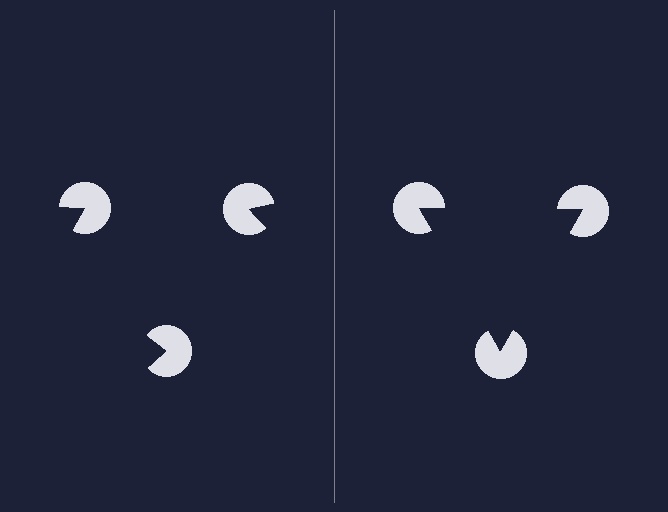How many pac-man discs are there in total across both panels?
6 — 3 on each side.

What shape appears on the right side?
An illusory triangle.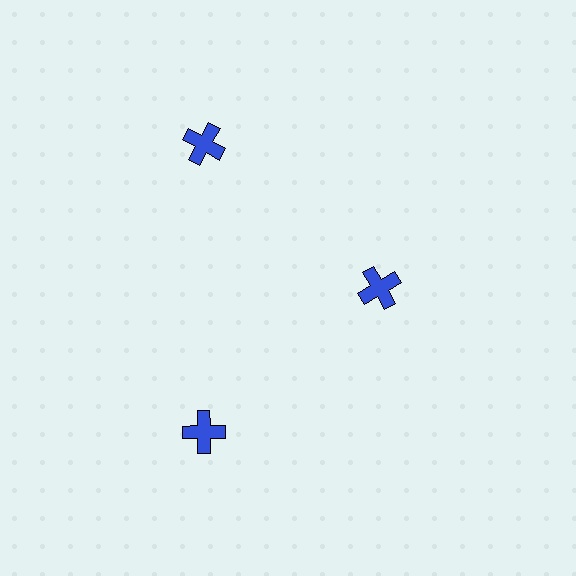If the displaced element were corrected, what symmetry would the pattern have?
It would have 3-fold rotational symmetry — the pattern would map onto itself every 120 degrees.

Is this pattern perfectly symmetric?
No. The 3 blue crosses are arranged in a ring, but one element near the 3 o'clock position is pulled inward toward the center, breaking the 3-fold rotational symmetry.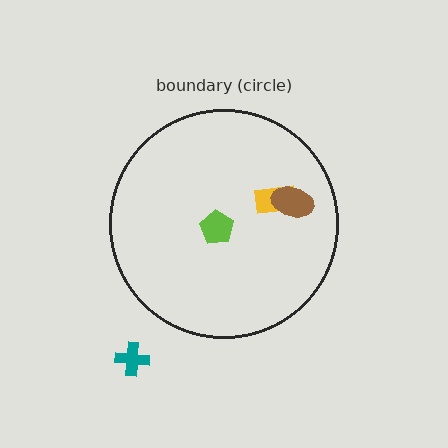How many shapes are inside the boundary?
3 inside, 1 outside.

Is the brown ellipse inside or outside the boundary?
Inside.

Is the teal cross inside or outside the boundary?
Outside.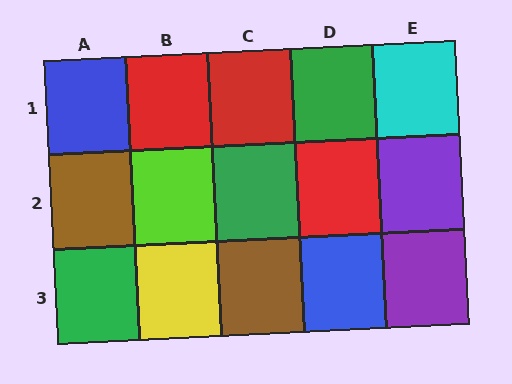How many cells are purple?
2 cells are purple.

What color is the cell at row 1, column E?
Cyan.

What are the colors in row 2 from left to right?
Brown, lime, green, red, purple.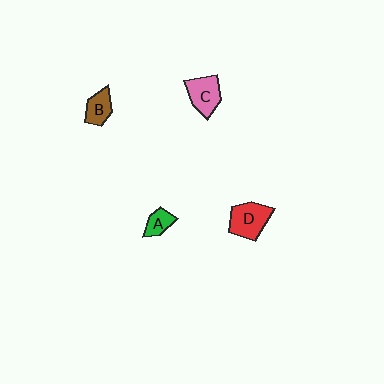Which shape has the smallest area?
Shape A (green).